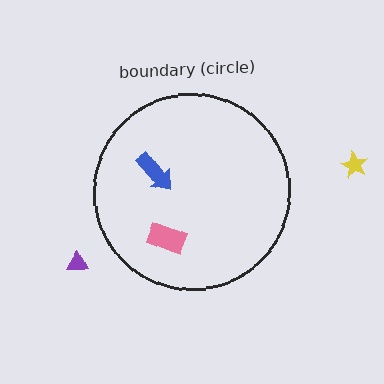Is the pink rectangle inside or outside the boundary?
Inside.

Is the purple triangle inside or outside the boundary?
Outside.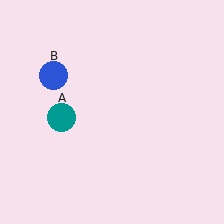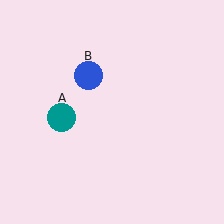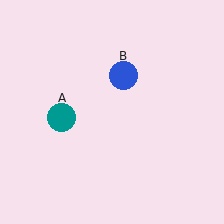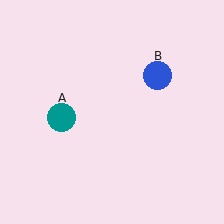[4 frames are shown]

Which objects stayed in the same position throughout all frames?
Teal circle (object A) remained stationary.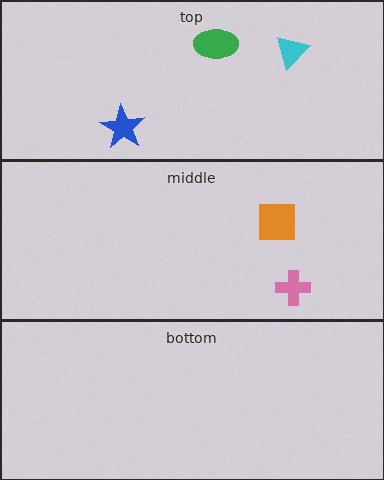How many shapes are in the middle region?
2.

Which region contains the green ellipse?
The top region.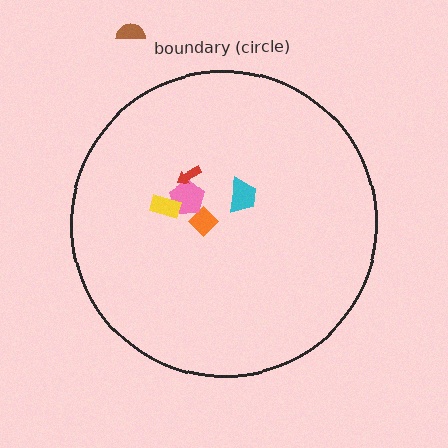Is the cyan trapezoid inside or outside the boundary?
Inside.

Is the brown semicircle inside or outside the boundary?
Outside.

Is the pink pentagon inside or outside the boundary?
Inside.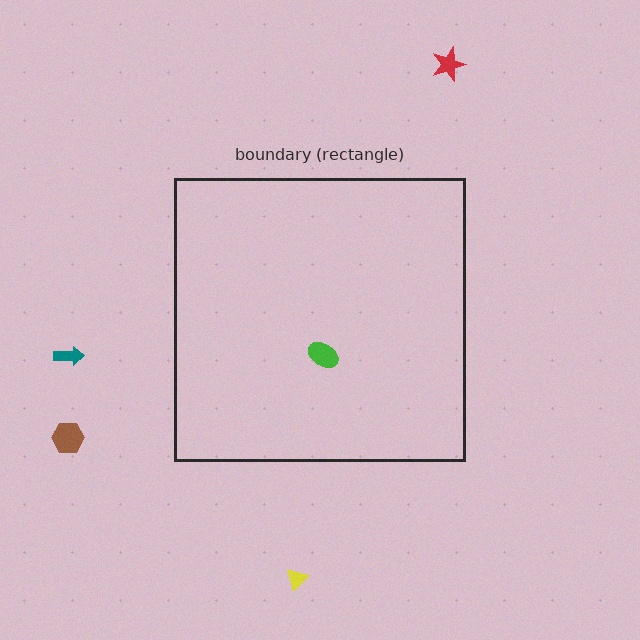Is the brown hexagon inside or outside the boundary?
Outside.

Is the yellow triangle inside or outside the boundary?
Outside.